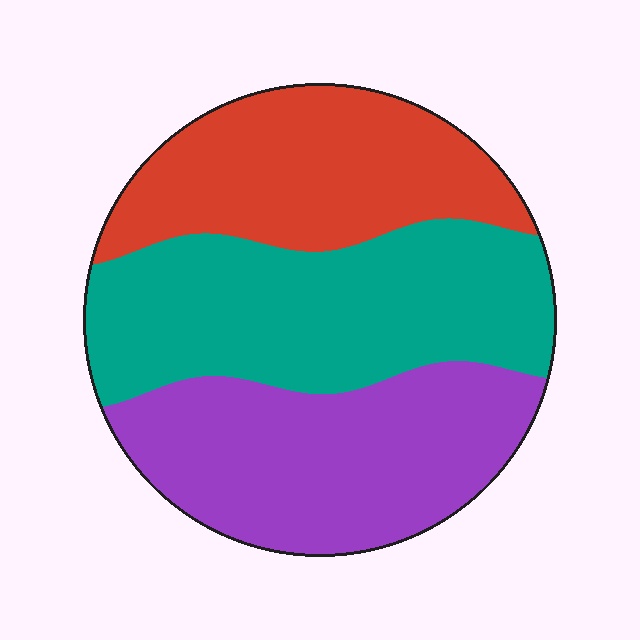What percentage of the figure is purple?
Purple covers roughly 35% of the figure.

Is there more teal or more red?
Teal.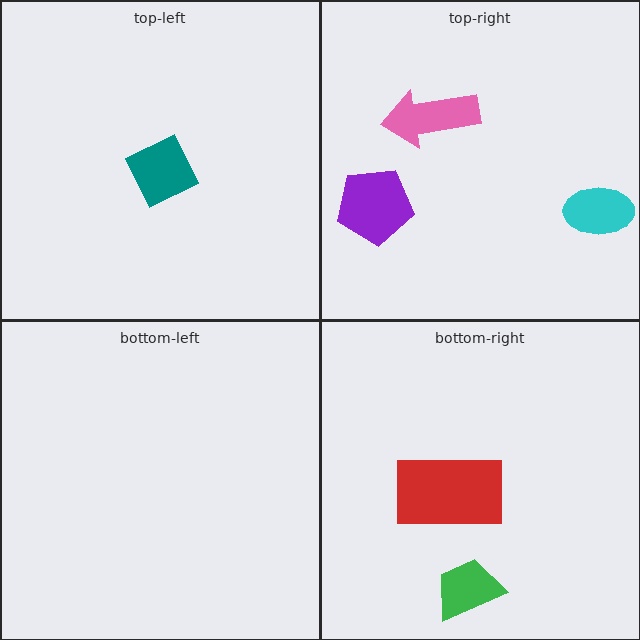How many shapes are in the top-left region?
1.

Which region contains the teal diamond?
The top-left region.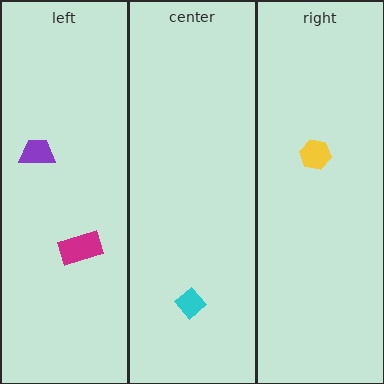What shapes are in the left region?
The magenta rectangle, the purple trapezoid.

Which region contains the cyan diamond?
The center region.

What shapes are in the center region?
The cyan diamond.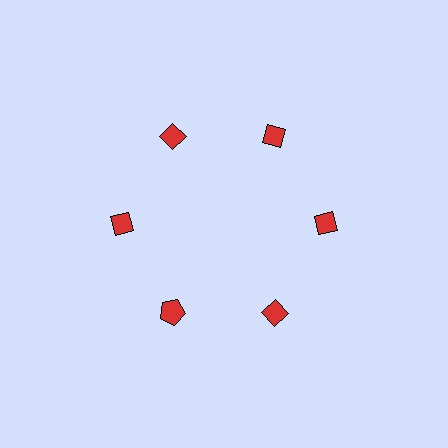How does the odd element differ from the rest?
It has a different shape: pentagon instead of diamond.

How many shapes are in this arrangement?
There are 6 shapes arranged in a ring pattern.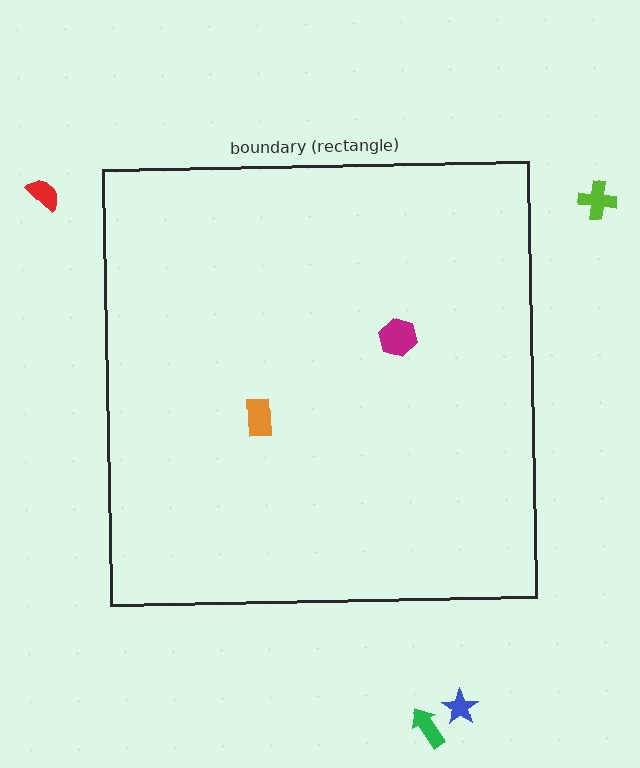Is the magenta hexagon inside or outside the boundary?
Inside.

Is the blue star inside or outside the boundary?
Outside.